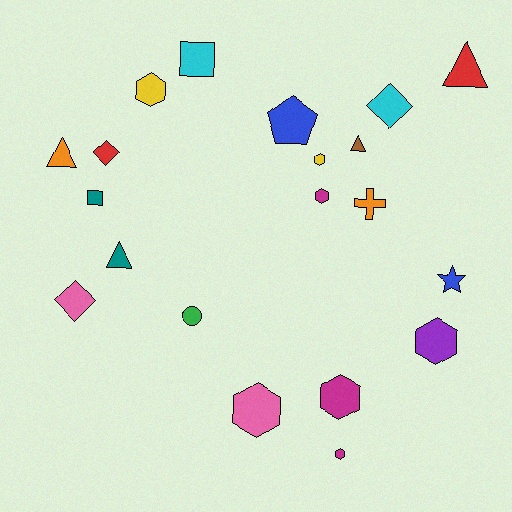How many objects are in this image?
There are 20 objects.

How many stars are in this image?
There is 1 star.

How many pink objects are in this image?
There are 2 pink objects.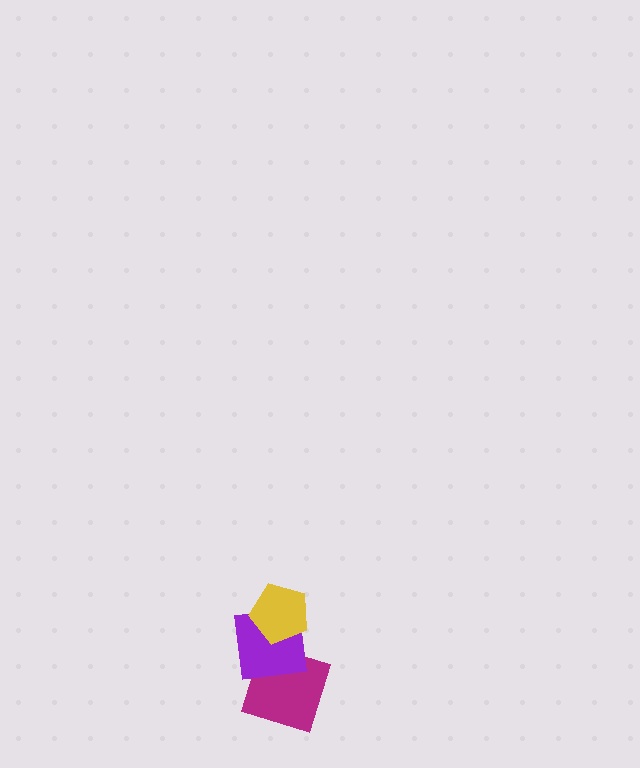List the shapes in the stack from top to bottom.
From top to bottom: the yellow pentagon, the purple square, the magenta square.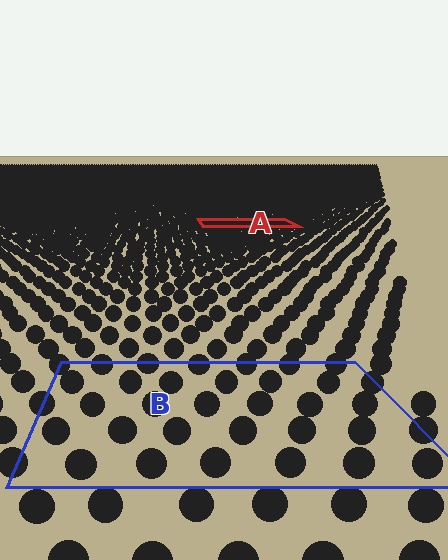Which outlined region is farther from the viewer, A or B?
Region A is farther from the viewer — the texture elements inside it appear smaller and more densely packed.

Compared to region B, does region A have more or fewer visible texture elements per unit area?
Region A has more texture elements per unit area — they are packed more densely because it is farther away.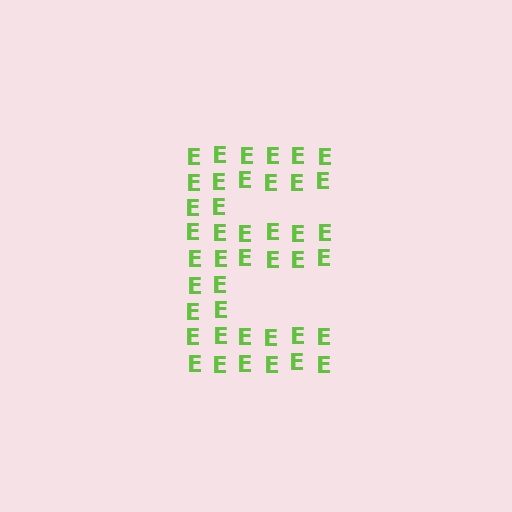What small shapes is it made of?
It is made of small letter E's.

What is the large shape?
The large shape is the letter E.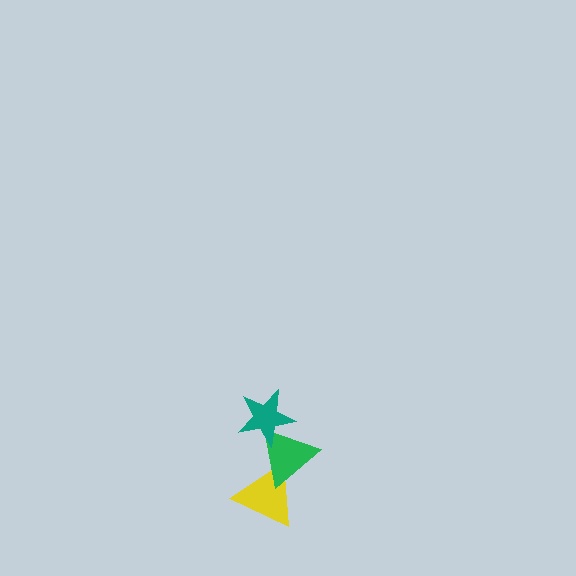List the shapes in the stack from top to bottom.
From top to bottom: the teal star, the green triangle, the yellow triangle.